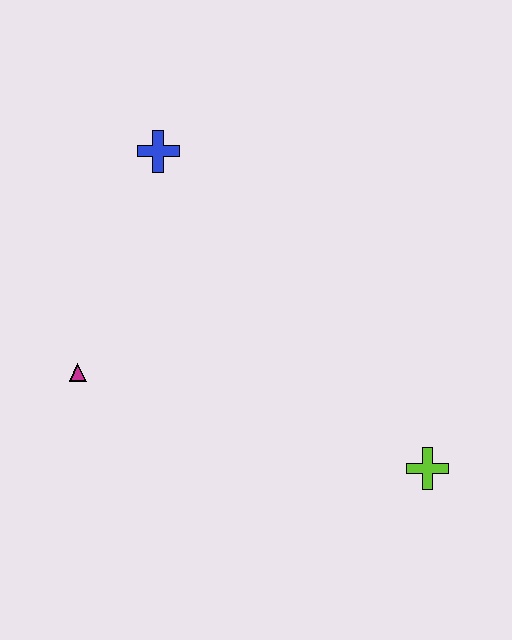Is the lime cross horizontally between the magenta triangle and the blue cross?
No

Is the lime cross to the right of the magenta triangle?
Yes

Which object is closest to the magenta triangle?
The blue cross is closest to the magenta triangle.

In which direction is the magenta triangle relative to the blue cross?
The magenta triangle is below the blue cross.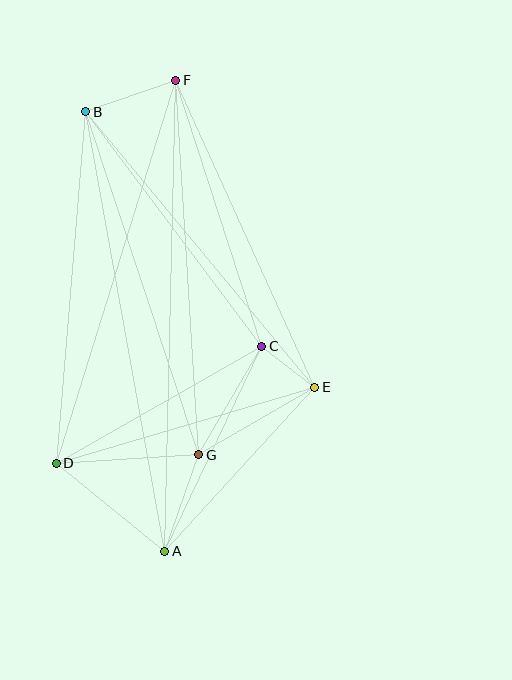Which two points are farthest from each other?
Points A and F are farthest from each other.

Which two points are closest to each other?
Points C and E are closest to each other.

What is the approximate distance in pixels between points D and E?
The distance between D and E is approximately 269 pixels.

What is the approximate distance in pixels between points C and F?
The distance between C and F is approximately 280 pixels.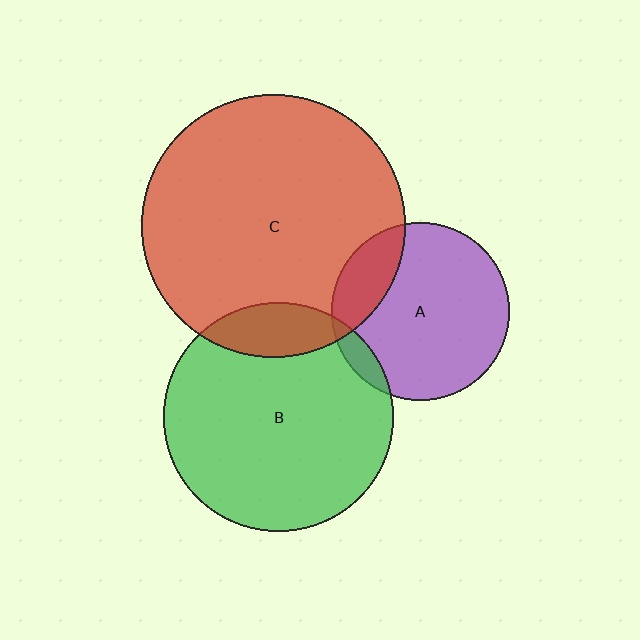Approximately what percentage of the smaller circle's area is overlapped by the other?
Approximately 15%.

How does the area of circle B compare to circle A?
Approximately 1.7 times.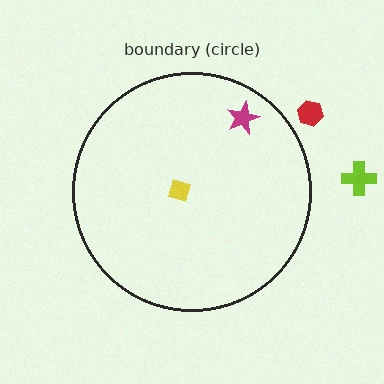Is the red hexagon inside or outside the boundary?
Outside.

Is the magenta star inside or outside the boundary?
Inside.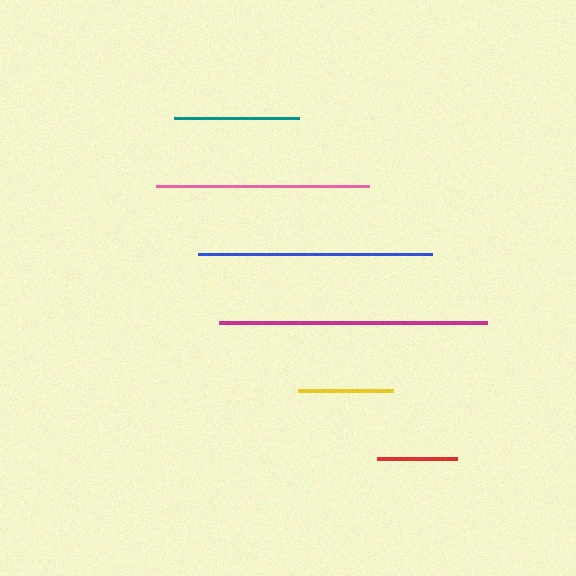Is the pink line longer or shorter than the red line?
The pink line is longer than the red line.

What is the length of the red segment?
The red segment is approximately 80 pixels long.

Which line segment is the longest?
The magenta line is the longest at approximately 268 pixels.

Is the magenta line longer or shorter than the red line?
The magenta line is longer than the red line.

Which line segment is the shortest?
The red line is the shortest at approximately 80 pixels.